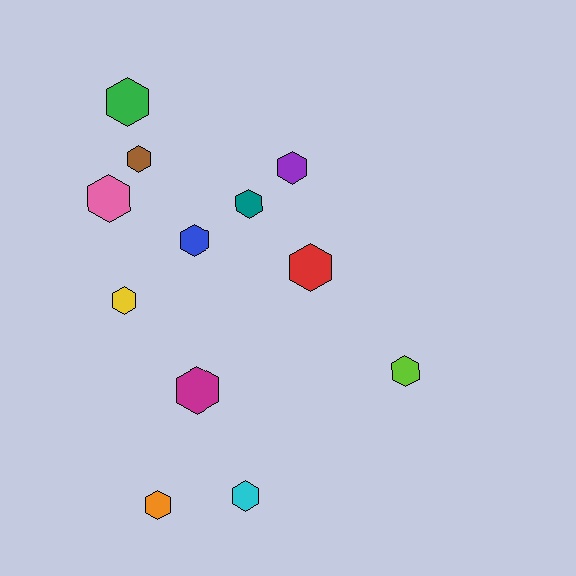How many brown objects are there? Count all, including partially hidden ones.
There is 1 brown object.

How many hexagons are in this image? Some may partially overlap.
There are 12 hexagons.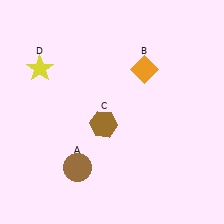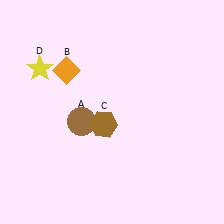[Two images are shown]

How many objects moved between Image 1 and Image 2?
2 objects moved between the two images.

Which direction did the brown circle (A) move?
The brown circle (A) moved up.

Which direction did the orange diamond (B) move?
The orange diamond (B) moved left.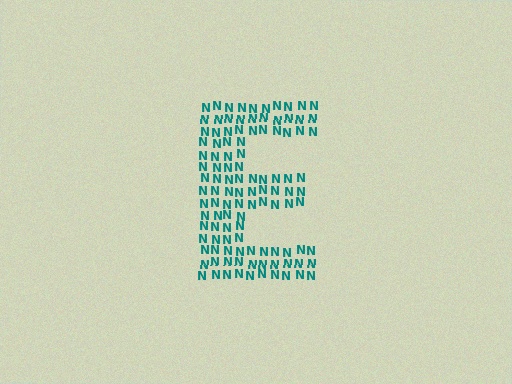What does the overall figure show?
The overall figure shows the letter E.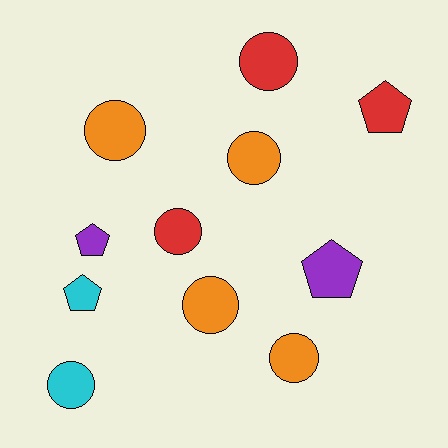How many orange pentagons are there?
There are no orange pentagons.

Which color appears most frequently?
Orange, with 4 objects.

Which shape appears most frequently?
Circle, with 7 objects.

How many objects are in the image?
There are 11 objects.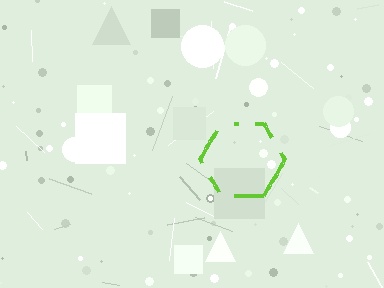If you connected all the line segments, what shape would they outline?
They would outline a hexagon.